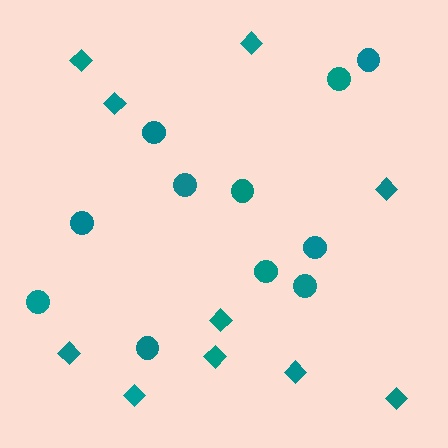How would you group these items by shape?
There are 2 groups: one group of diamonds (10) and one group of circles (11).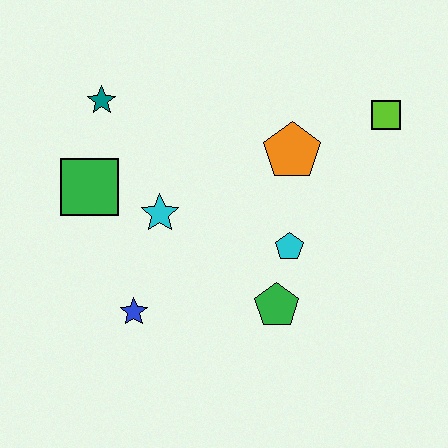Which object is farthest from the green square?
The lime square is farthest from the green square.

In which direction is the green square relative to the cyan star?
The green square is to the left of the cyan star.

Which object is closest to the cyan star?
The green square is closest to the cyan star.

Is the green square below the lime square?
Yes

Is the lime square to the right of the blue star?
Yes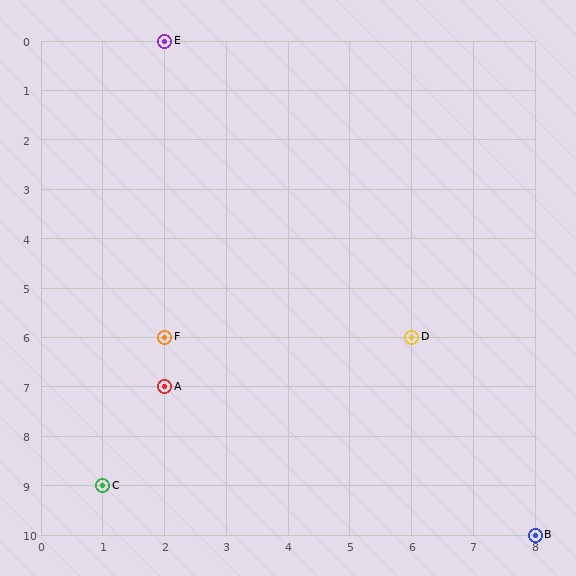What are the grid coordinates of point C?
Point C is at grid coordinates (1, 9).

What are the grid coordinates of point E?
Point E is at grid coordinates (2, 0).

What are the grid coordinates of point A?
Point A is at grid coordinates (2, 7).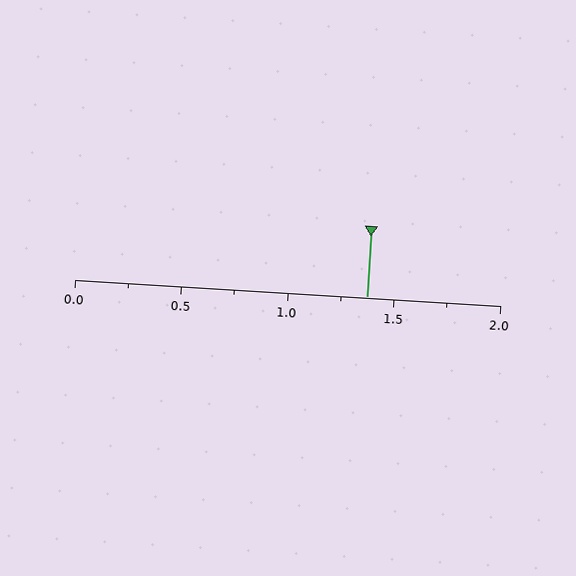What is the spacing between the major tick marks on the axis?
The major ticks are spaced 0.5 apart.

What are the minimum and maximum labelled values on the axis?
The axis runs from 0.0 to 2.0.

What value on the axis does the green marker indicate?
The marker indicates approximately 1.38.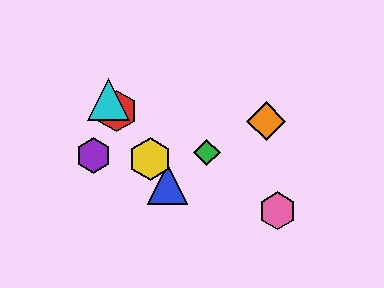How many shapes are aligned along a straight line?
4 shapes (the red hexagon, the blue triangle, the yellow hexagon, the cyan triangle) are aligned along a straight line.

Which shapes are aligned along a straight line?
The red hexagon, the blue triangle, the yellow hexagon, the cyan triangle are aligned along a straight line.